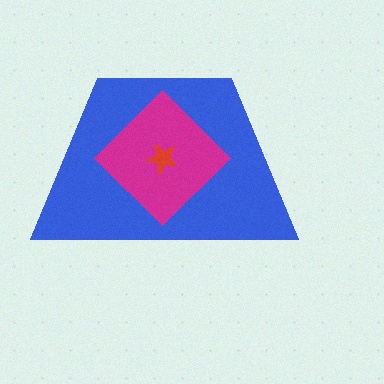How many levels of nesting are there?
3.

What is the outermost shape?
The blue trapezoid.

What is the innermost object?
The red star.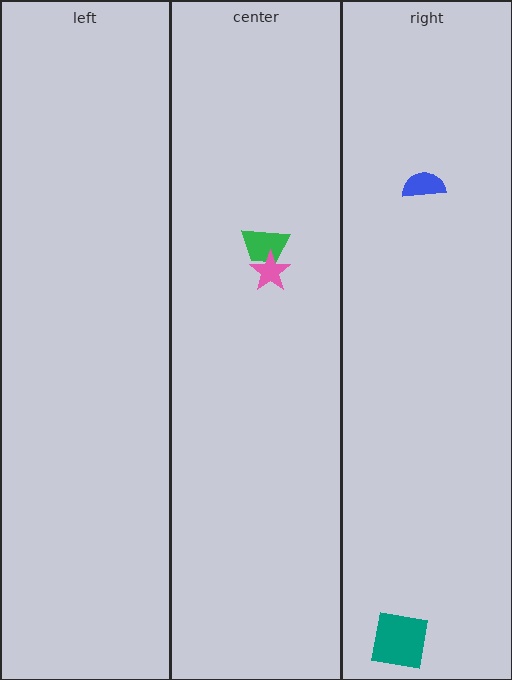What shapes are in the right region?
The teal square, the blue semicircle.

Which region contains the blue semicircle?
The right region.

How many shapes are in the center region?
2.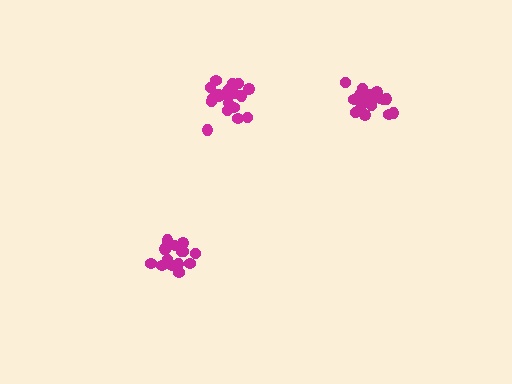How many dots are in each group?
Group 1: 18 dots, Group 2: 17 dots, Group 3: 20 dots (55 total).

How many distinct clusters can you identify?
There are 3 distinct clusters.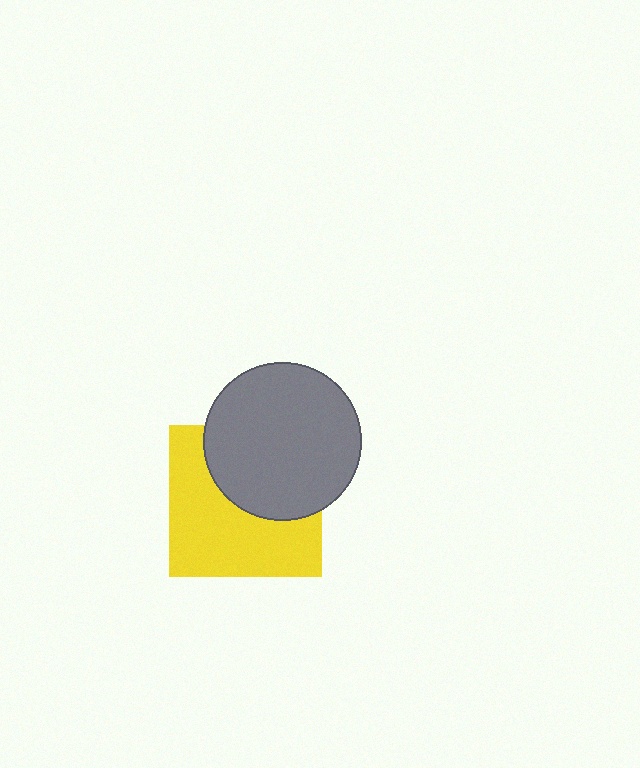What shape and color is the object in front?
The object in front is a gray circle.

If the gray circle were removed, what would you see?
You would see the complete yellow square.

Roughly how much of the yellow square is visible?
About half of it is visible (roughly 57%).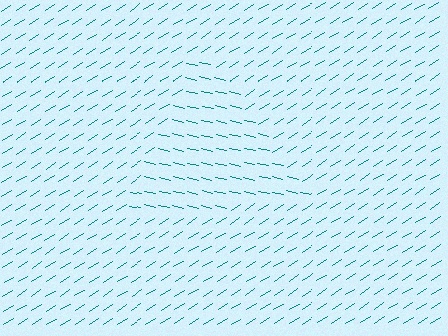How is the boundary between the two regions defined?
The boundary is defined purely by a change in line orientation (approximately 45 degrees difference). All lines are the same color and thickness.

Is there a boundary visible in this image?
Yes, there is a texture boundary formed by a change in line orientation.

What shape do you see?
I see a triangle.